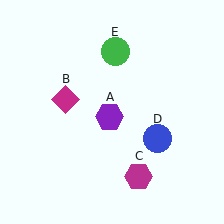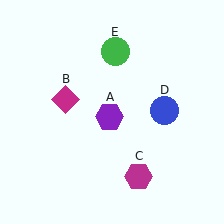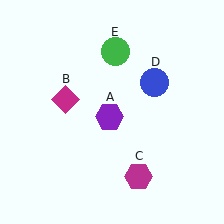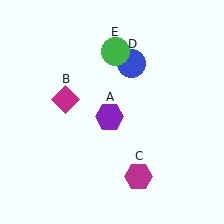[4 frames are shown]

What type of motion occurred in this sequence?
The blue circle (object D) rotated counterclockwise around the center of the scene.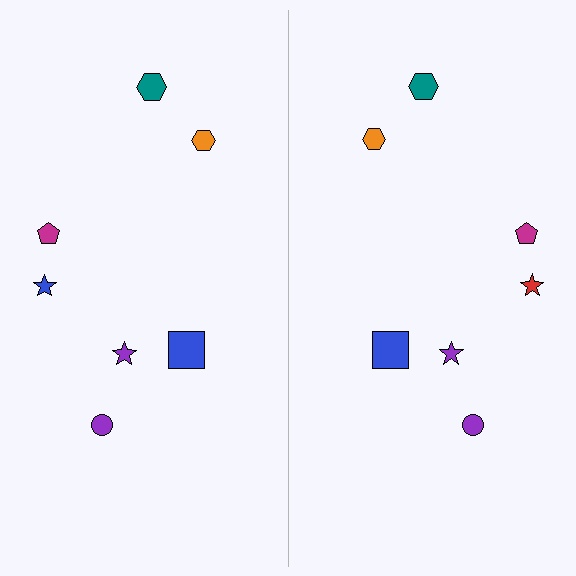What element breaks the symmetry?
The red star on the right side breaks the symmetry — its mirror counterpart is blue.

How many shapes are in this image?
There are 14 shapes in this image.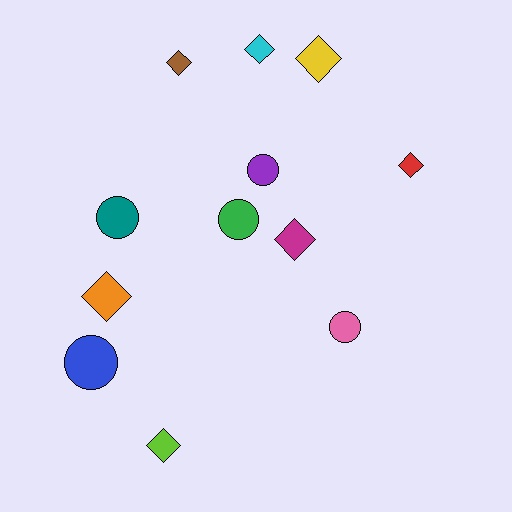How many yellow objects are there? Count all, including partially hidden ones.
There is 1 yellow object.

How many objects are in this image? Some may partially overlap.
There are 12 objects.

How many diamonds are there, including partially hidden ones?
There are 7 diamonds.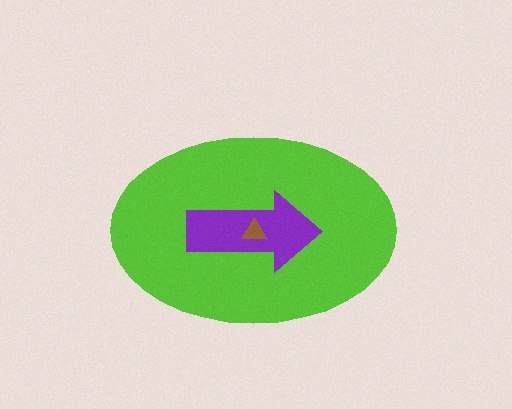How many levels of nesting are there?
3.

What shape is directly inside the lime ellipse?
The purple arrow.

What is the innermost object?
The brown triangle.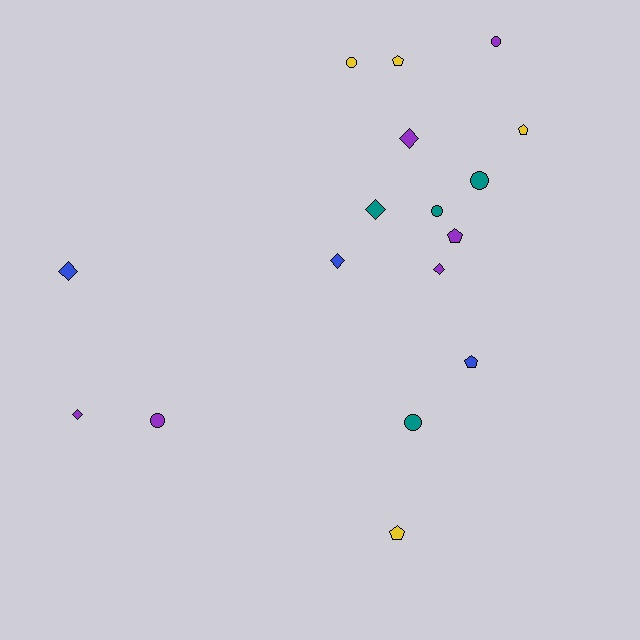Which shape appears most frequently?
Diamond, with 6 objects.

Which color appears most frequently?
Purple, with 6 objects.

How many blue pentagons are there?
There is 1 blue pentagon.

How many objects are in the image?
There are 17 objects.